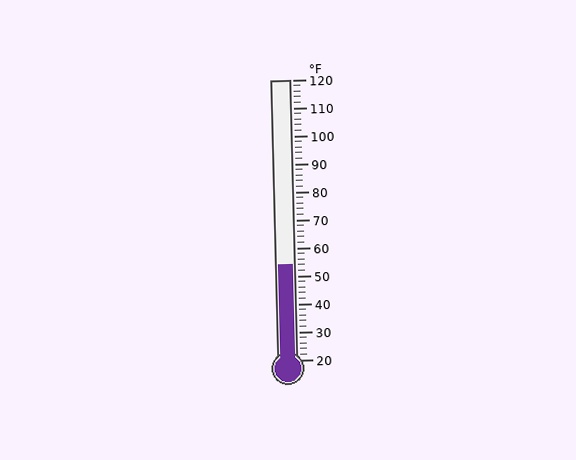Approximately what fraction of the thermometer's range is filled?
The thermometer is filled to approximately 35% of its range.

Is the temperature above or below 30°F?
The temperature is above 30°F.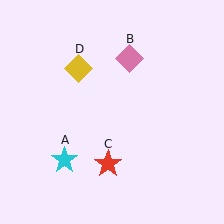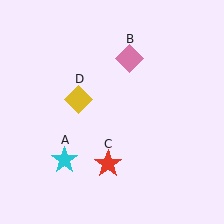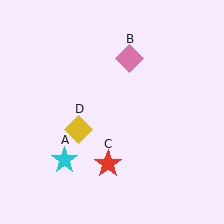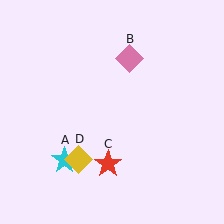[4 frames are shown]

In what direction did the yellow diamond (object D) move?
The yellow diamond (object D) moved down.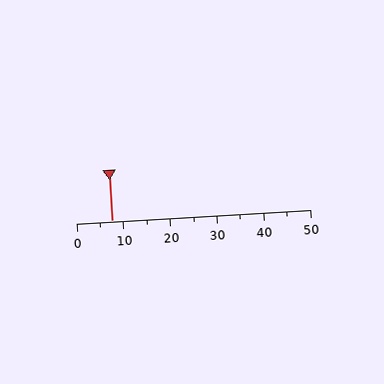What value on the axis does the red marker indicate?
The marker indicates approximately 7.5.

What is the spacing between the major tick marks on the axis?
The major ticks are spaced 10 apart.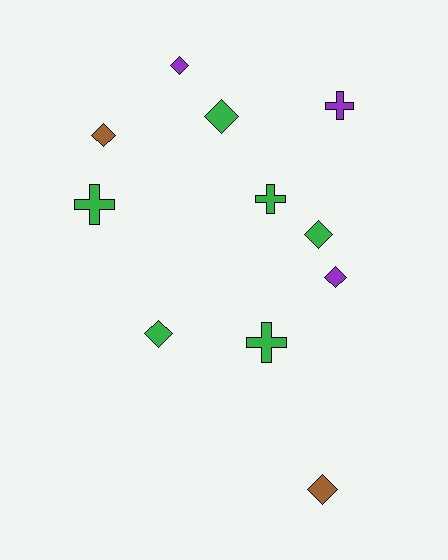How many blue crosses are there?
There are no blue crosses.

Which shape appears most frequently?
Diamond, with 7 objects.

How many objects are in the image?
There are 11 objects.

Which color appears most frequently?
Green, with 6 objects.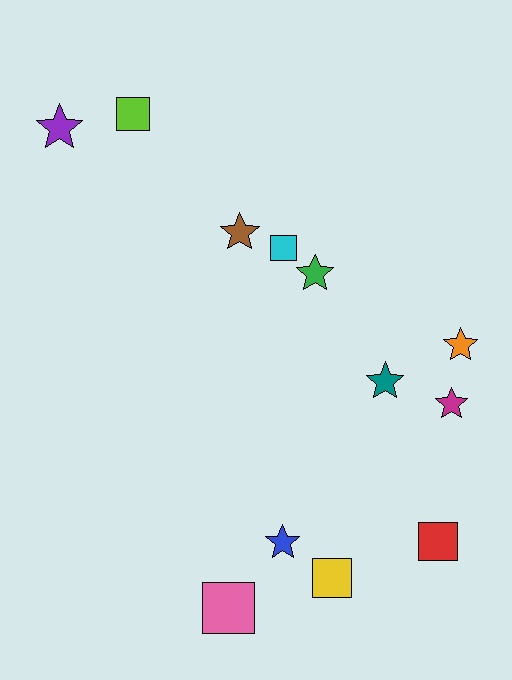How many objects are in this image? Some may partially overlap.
There are 12 objects.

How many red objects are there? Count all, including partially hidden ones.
There is 1 red object.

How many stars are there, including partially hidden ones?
There are 7 stars.